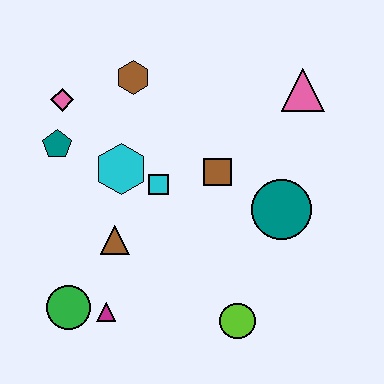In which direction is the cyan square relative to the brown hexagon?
The cyan square is below the brown hexagon.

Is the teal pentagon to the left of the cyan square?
Yes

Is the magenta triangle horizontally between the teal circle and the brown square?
No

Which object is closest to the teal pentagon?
The pink diamond is closest to the teal pentagon.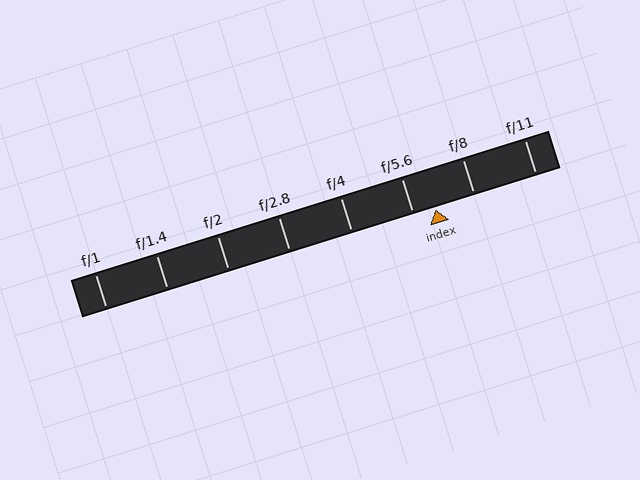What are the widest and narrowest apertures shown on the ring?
The widest aperture shown is f/1 and the narrowest is f/11.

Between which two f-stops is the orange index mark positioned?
The index mark is between f/5.6 and f/8.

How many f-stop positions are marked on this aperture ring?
There are 8 f-stop positions marked.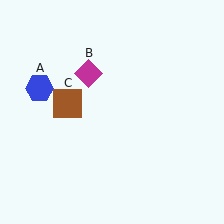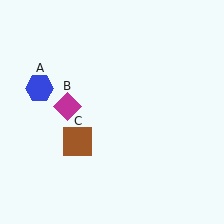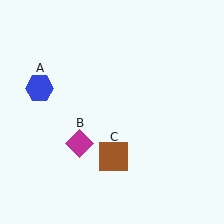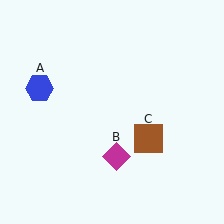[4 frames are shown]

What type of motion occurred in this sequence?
The magenta diamond (object B), brown square (object C) rotated counterclockwise around the center of the scene.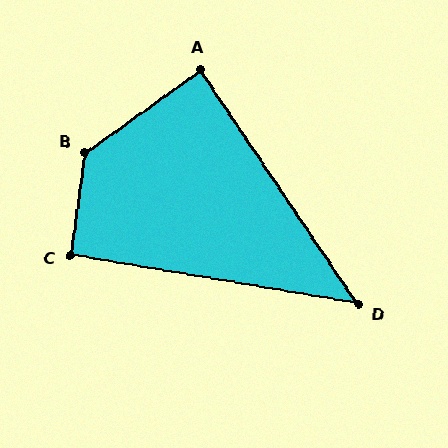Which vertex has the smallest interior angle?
D, at approximately 46 degrees.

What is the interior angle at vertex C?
Approximately 92 degrees (approximately right).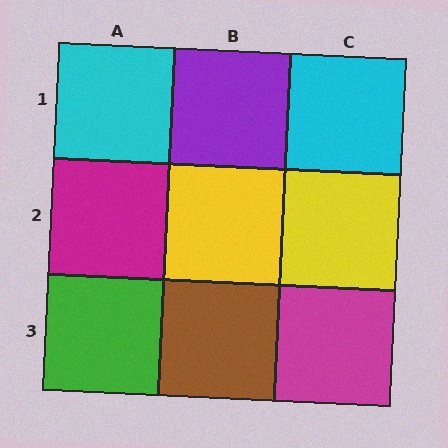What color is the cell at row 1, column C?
Cyan.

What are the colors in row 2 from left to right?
Magenta, yellow, yellow.